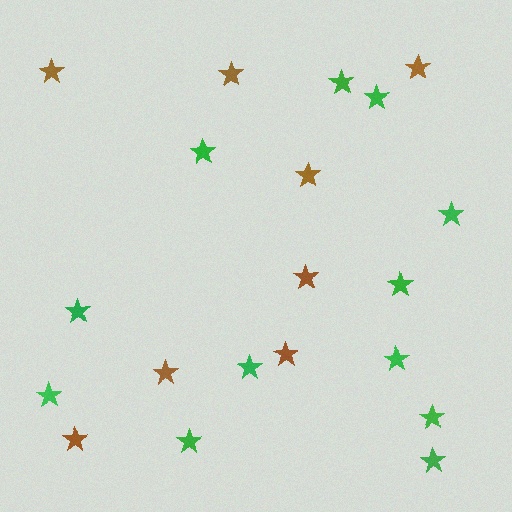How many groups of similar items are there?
There are 2 groups: one group of green stars (12) and one group of brown stars (8).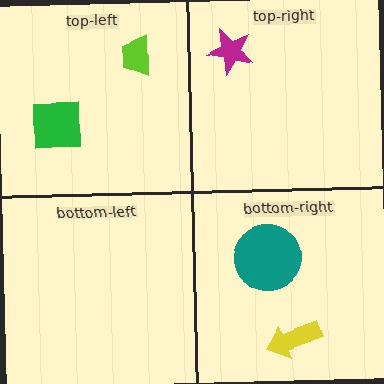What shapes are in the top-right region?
The magenta star.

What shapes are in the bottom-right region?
The teal circle, the yellow arrow.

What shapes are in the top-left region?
The green square, the lime trapezoid.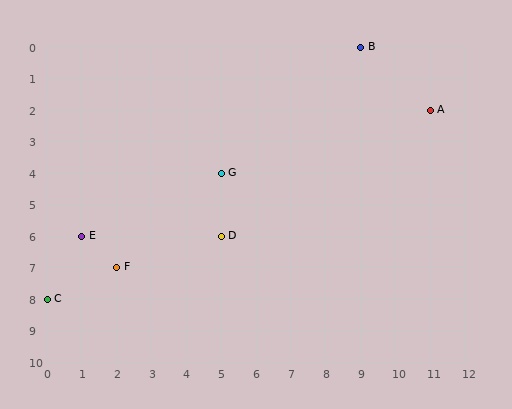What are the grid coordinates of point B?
Point B is at grid coordinates (9, 0).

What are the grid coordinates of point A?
Point A is at grid coordinates (11, 2).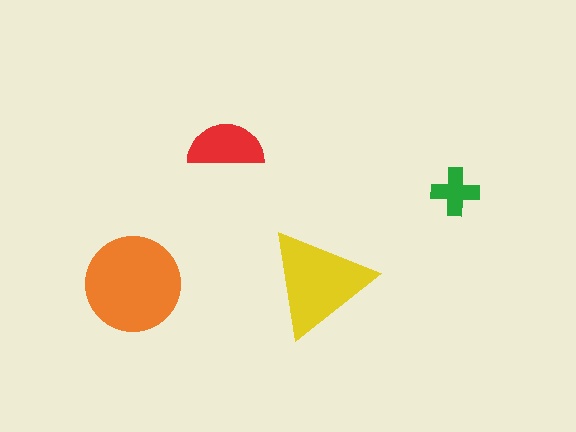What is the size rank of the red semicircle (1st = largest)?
3rd.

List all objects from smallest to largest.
The green cross, the red semicircle, the yellow triangle, the orange circle.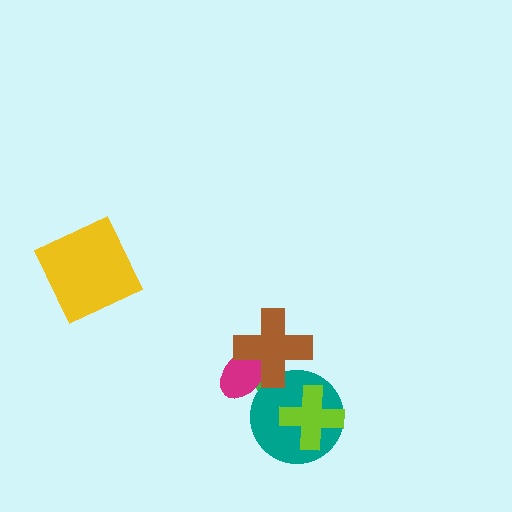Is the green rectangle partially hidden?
Yes, it is partially covered by another shape.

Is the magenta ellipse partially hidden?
Yes, it is partially covered by another shape.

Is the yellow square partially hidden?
No, no other shape covers it.